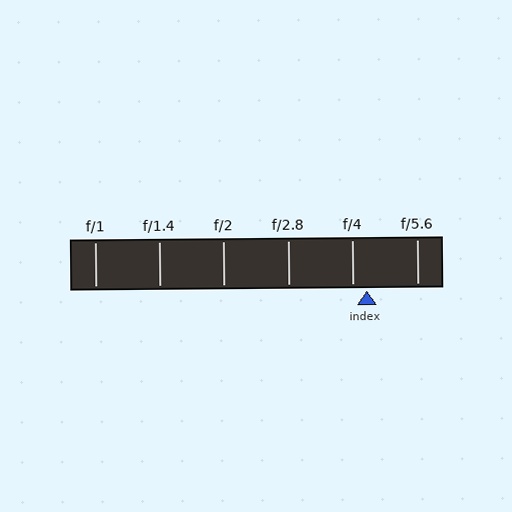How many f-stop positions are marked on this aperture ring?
There are 6 f-stop positions marked.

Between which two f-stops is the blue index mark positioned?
The index mark is between f/4 and f/5.6.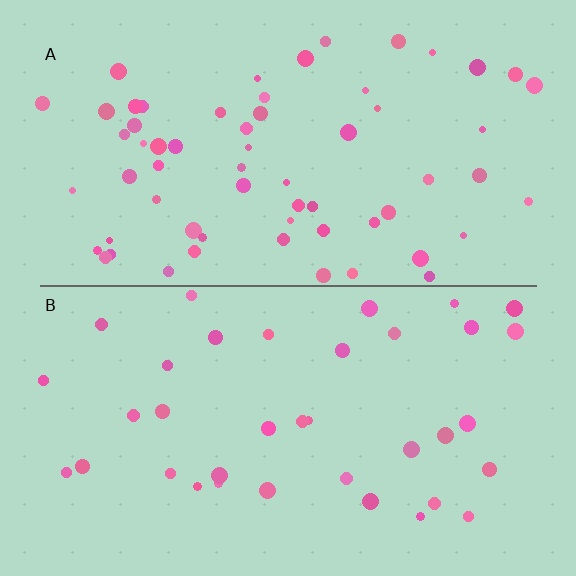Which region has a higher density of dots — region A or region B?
A (the top).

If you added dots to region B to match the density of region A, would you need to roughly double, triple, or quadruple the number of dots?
Approximately double.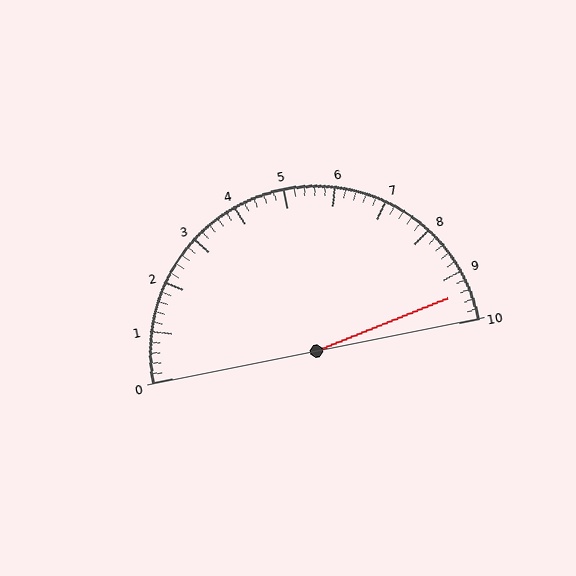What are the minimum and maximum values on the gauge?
The gauge ranges from 0 to 10.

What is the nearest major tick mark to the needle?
The nearest major tick mark is 9.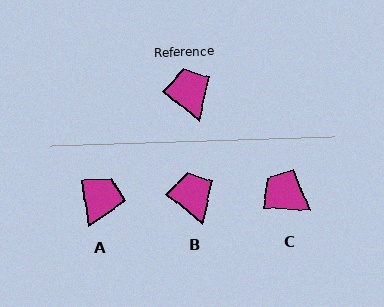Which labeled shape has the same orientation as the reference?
B.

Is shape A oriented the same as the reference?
No, it is off by about 42 degrees.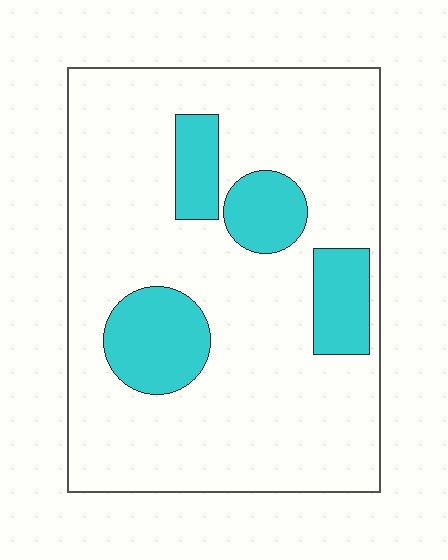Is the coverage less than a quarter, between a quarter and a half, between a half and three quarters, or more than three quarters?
Less than a quarter.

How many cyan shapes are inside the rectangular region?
4.